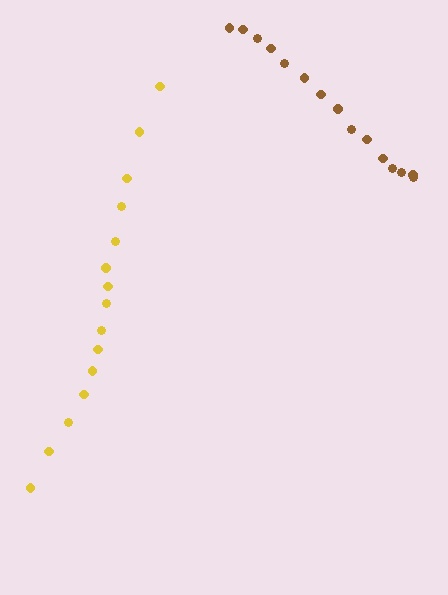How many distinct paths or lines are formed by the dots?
There are 2 distinct paths.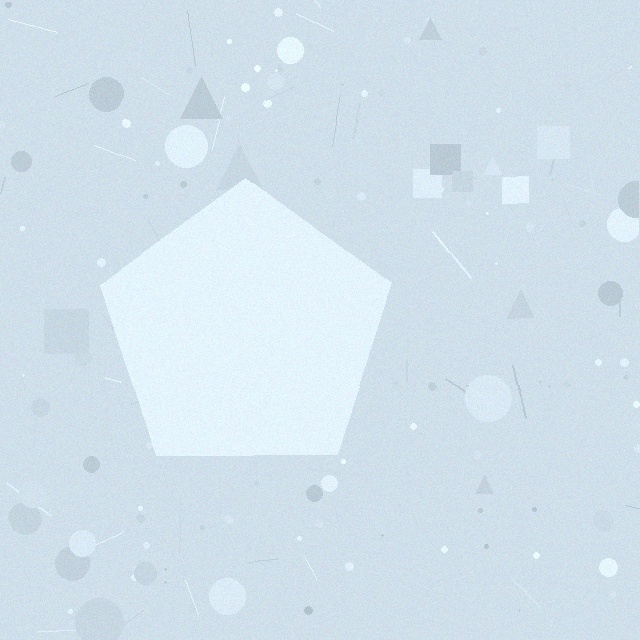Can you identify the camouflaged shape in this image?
The camouflaged shape is a pentagon.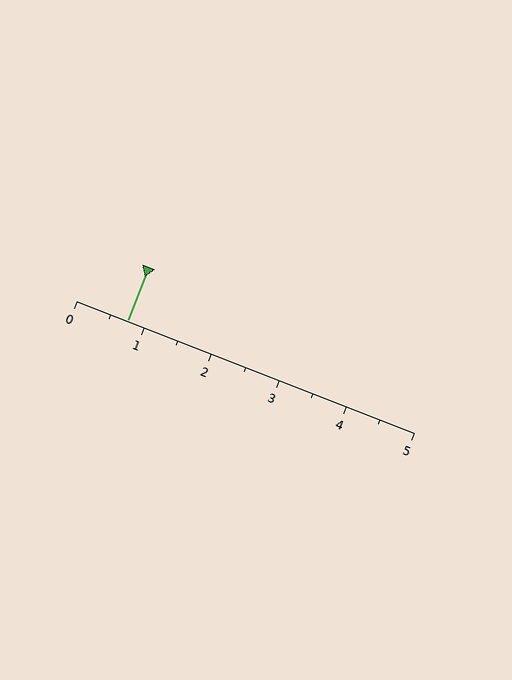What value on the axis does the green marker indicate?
The marker indicates approximately 0.8.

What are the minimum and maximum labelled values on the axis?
The axis runs from 0 to 5.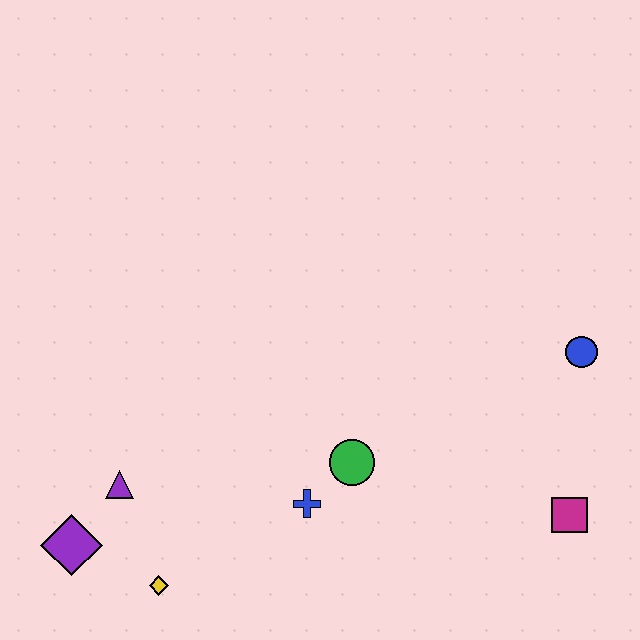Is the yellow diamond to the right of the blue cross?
No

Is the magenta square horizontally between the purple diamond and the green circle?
No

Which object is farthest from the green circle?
The purple diamond is farthest from the green circle.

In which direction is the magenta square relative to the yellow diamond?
The magenta square is to the right of the yellow diamond.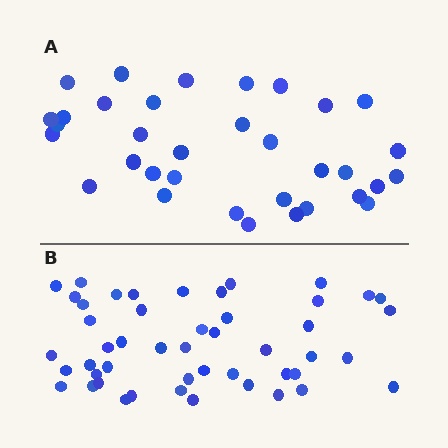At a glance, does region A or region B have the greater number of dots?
Region B (the bottom region) has more dots.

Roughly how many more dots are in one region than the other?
Region B has approximately 15 more dots than region A.